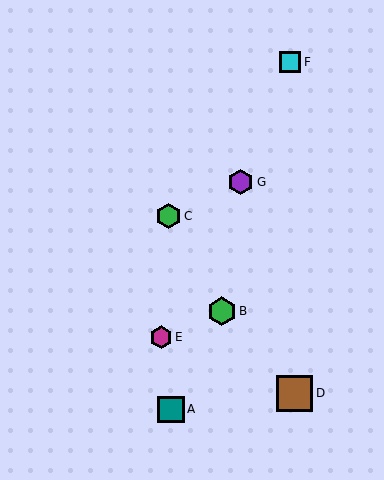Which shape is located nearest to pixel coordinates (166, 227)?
The green hexagon (labeled C) at (168, 216) is nearest to that location.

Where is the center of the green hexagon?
The center of the green hexagon is at (168, 216).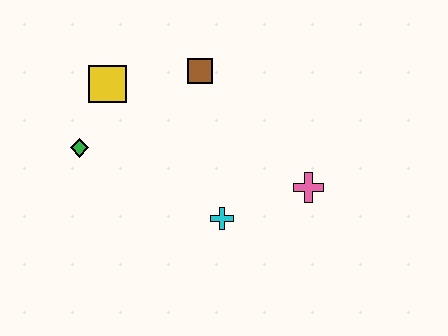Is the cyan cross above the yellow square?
No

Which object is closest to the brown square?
The yellow square is closest to the brown square.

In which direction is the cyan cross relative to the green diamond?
The cyan cross is to the right of the green diamond.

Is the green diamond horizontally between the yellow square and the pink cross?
No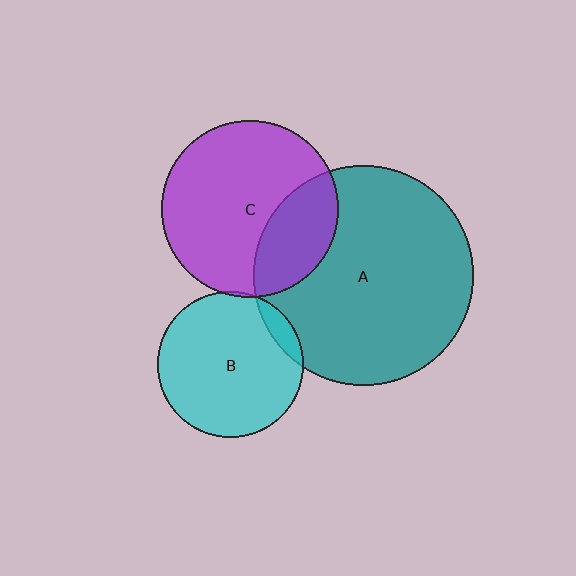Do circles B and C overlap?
Yes.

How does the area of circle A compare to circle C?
Approximately 1.6 times.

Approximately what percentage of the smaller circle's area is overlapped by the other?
Approximately 5%.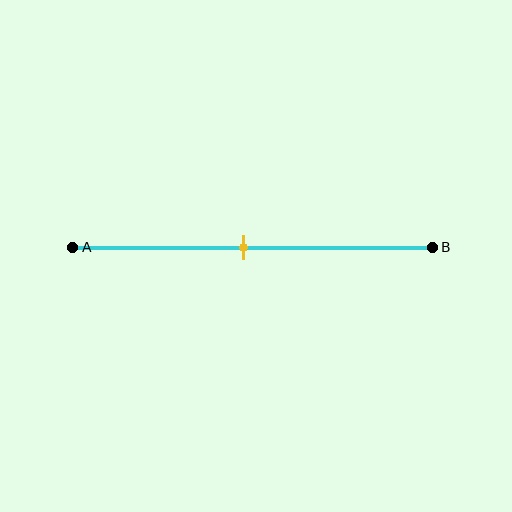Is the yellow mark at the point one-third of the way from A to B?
No, the mark is at about 45% from A, not at the 33% one-third point.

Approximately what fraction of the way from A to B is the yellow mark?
The yellow mark is approximately 45% of the way from A to B.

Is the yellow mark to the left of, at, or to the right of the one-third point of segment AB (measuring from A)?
The yellow mark is to the right of the one-third point of segment AB.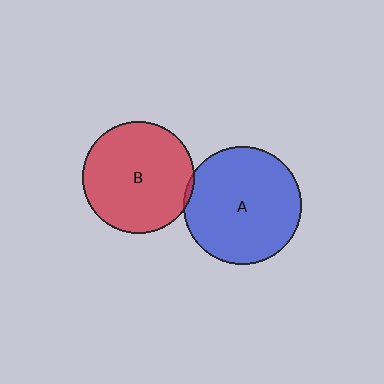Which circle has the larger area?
Circle A (blue).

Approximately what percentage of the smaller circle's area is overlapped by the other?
Approximately 5%.